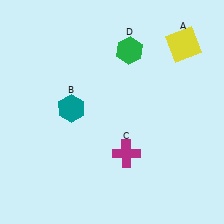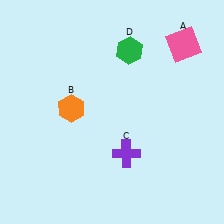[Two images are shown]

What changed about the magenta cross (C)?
In Image 1, C is magenta. In Image 2, it changed to purple.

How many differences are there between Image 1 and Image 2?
There are 3 differences between the two images.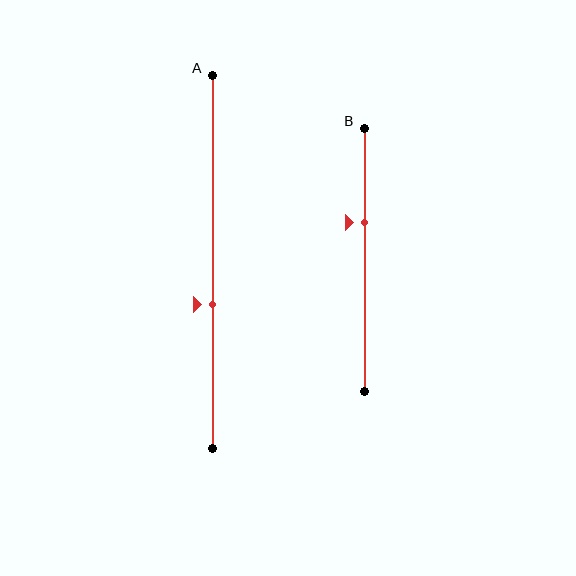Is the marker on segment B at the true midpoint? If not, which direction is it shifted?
No, the marker on segment B is shifted upward by about 14% of the segment length.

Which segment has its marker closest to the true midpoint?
Segment A has its marker closest to the true midpoint.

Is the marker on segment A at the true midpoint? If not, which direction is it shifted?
No, the marker on segment A is shifted downward by about 11% of the segment length.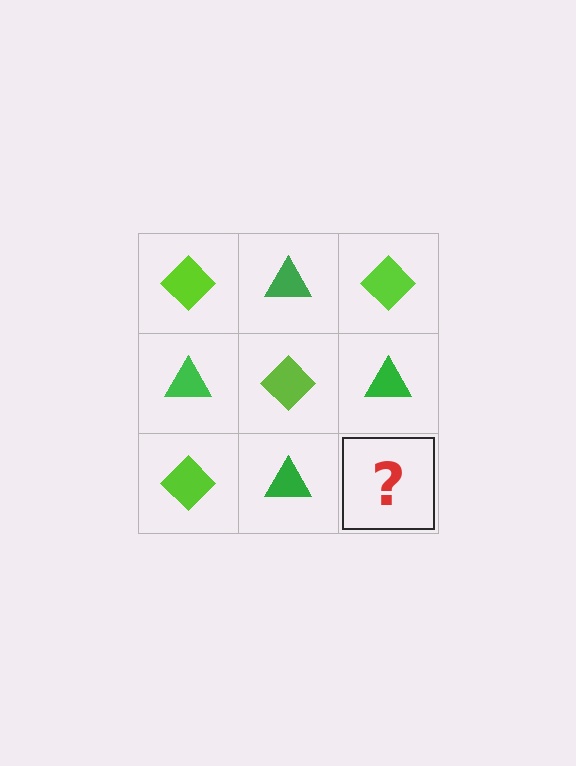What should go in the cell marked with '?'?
The missing cell should contain a lime diamond.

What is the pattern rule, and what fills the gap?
The rule is that it alternates lime diamond and green triangle in a checkerboard pattern. The gap should be filled with a lime diamond.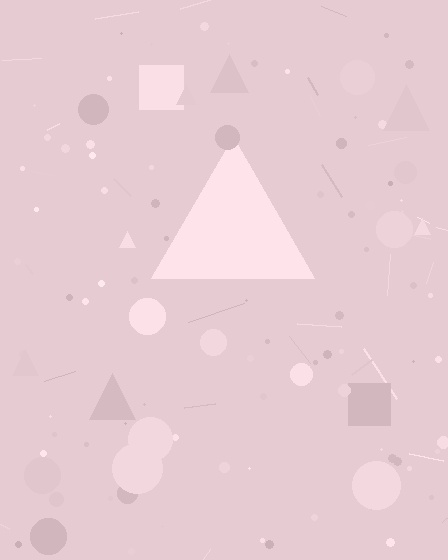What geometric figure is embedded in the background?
A triangle is embedded in the background.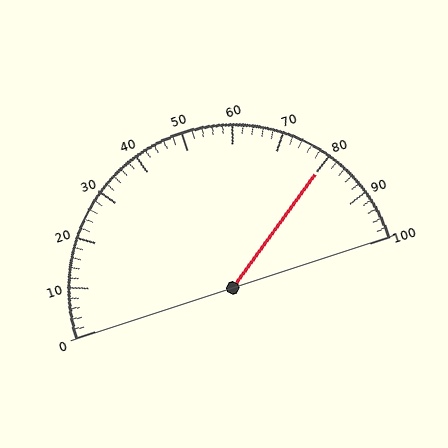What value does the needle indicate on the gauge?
The needle indicates approximately 80.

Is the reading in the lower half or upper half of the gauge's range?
The reading is in the upper half of the range (0 to 100).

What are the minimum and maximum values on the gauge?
The gauge ranges from 0 to 100.